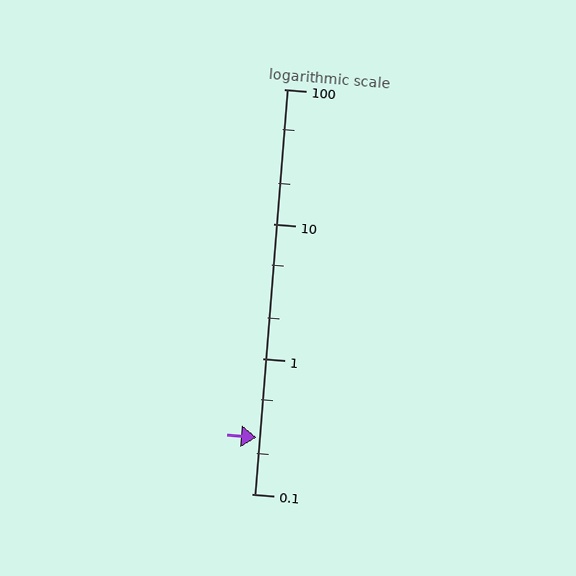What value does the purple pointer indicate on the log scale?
The pointer indicates approximately 0.26.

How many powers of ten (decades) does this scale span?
The scale spans 3 decades, from 0.1 to 100.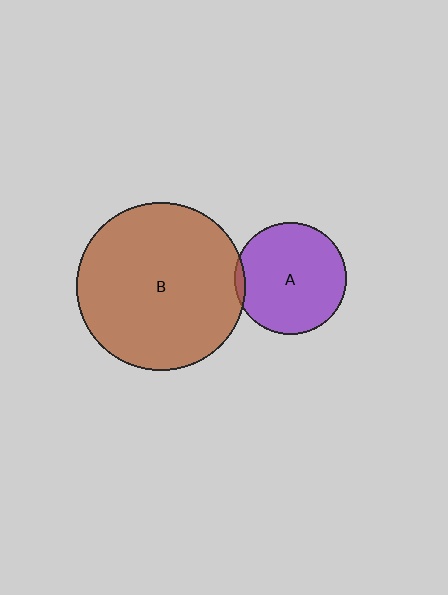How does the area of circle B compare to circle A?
Approximately 2.3 times.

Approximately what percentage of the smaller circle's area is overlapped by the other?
Approximately 5%.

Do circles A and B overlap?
Yes.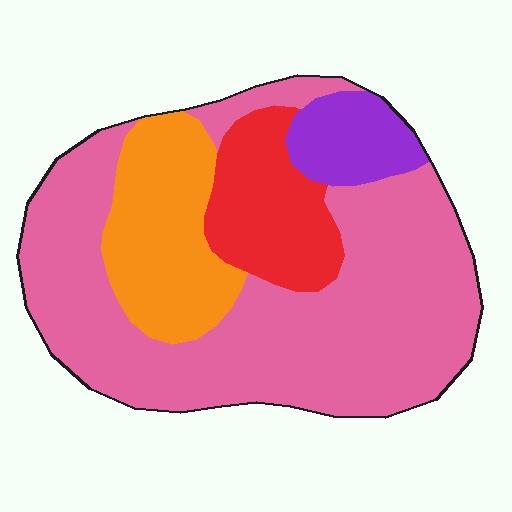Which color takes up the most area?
Pink, at roughly 60%.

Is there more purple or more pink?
Pink.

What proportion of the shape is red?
Red takes up about one eighth (1/8) of the shape.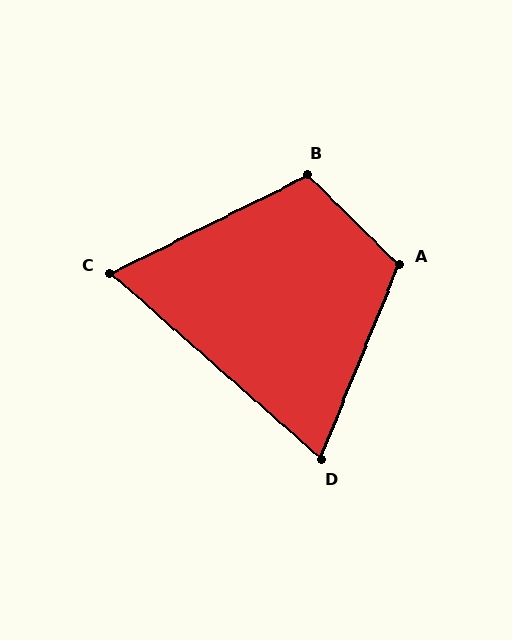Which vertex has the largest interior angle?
A, at approximately 112 degrees.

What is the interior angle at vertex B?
Approximately 109 degrees (obtuse).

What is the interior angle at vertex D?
Approximately 71 degrees (acute).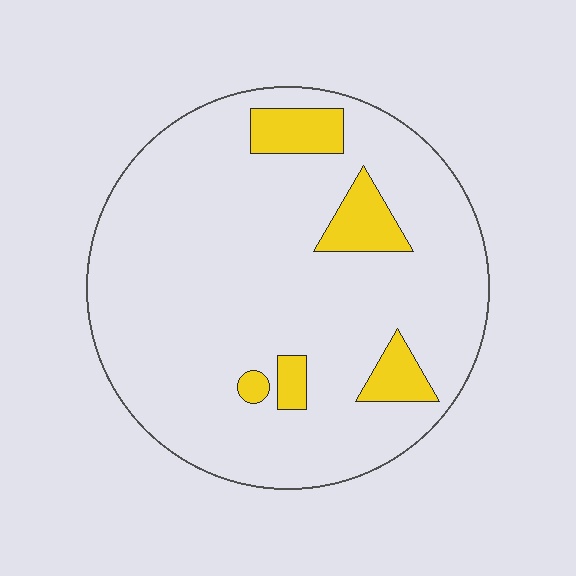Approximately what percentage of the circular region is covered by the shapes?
Approximately 10%.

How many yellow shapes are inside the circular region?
5.